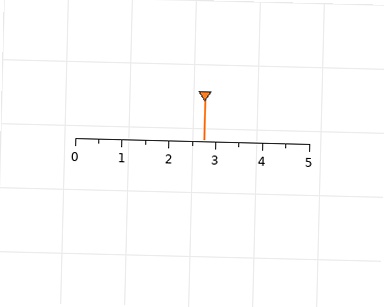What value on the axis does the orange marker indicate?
The marker indicates approximately 2.8.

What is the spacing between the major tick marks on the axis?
The major ticks are spaced 1 apart.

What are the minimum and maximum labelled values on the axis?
The axis runs from 0 to 5.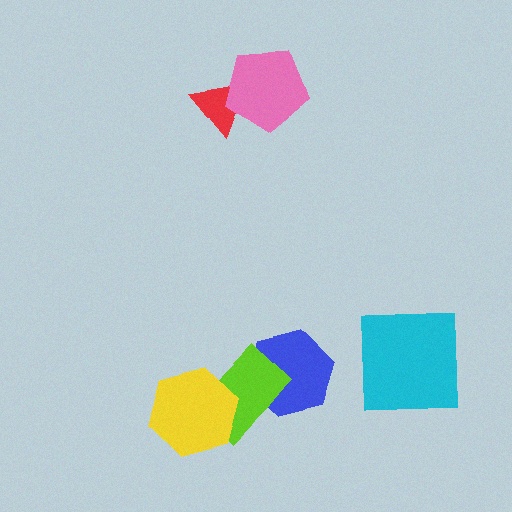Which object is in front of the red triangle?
The pink pentagon is in front of the red triangle.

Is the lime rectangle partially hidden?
Yes, it is partially covered by another shape.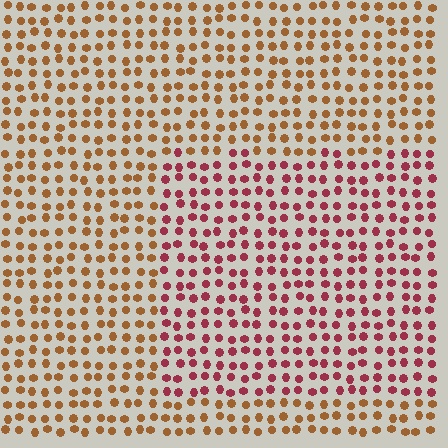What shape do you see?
I see a rectangle.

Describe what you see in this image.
The image is filled with small brown elements in a uniform arrangement. A rectangle-shaped region is visible where the elements are tinted to a slightly different hue, forming a subtle color boundary.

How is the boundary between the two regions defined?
The boundary is defined purely by a slight shift in hue (about 44 degrees). Spacing, size, and orientation are identical on both sides.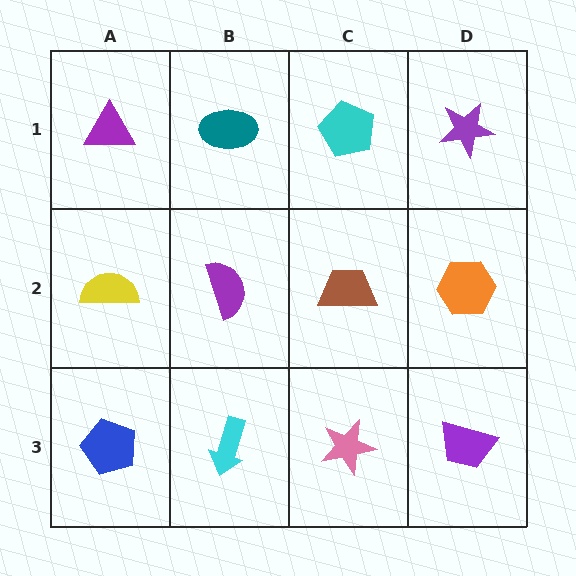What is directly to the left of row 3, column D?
A pink star.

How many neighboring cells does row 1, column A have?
2.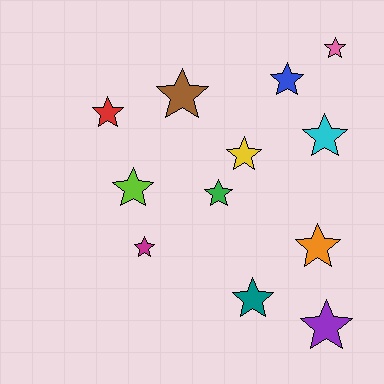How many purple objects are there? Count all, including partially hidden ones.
There is 1 purple object.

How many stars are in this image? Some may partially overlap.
There are 12 stars.